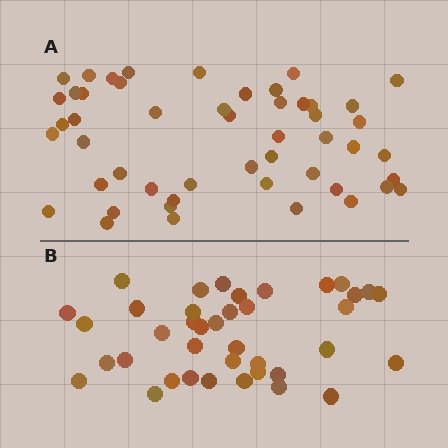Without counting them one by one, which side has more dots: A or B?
Region A (the top region) has more dots.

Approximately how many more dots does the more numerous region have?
Region A has roughly 12 or so more dots than region B.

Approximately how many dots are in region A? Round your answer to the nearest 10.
About 50 dots.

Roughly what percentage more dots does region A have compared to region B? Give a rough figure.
About 30% more.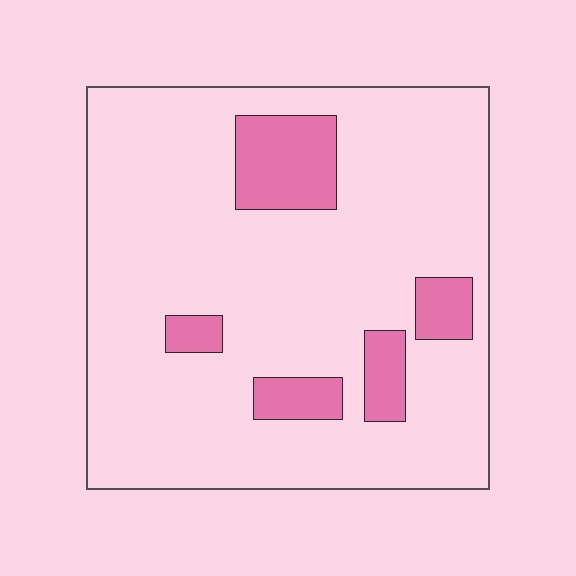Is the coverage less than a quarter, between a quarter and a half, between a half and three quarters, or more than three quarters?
Less than a quarter.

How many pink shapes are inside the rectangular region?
5.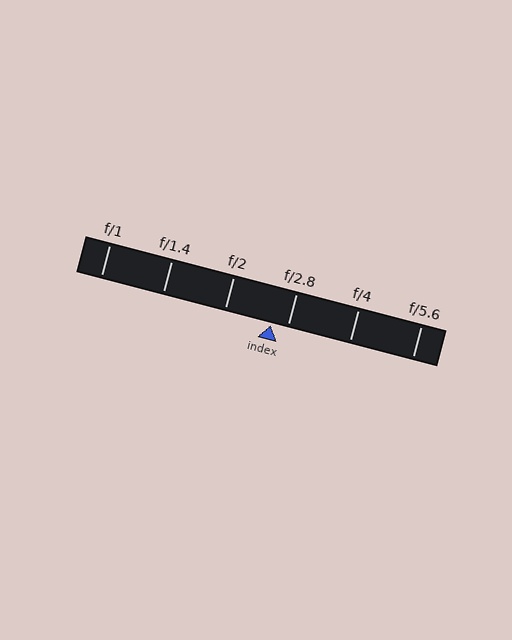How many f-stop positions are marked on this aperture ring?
There are 6 f-stop positions marked.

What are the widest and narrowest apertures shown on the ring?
The widest aperture shown is f/1 and the narrowest is f/5.6.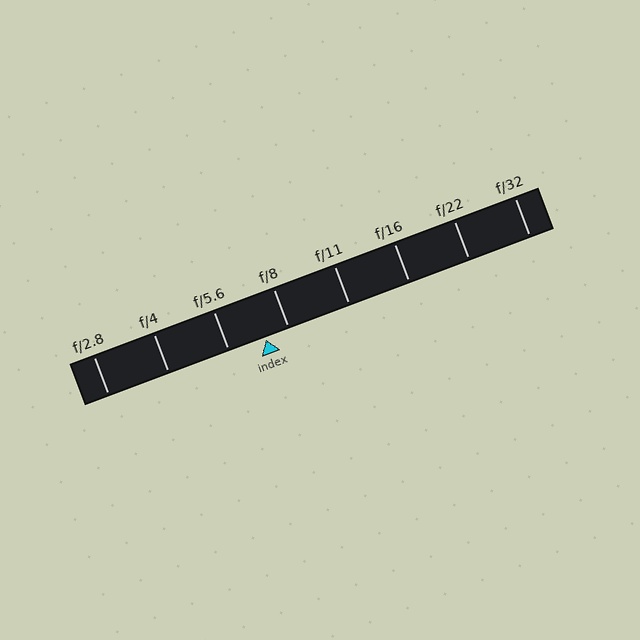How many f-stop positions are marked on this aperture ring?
There are 8 f-stop positions marked.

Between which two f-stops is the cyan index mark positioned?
The index mark is between f/5.6 and f/8.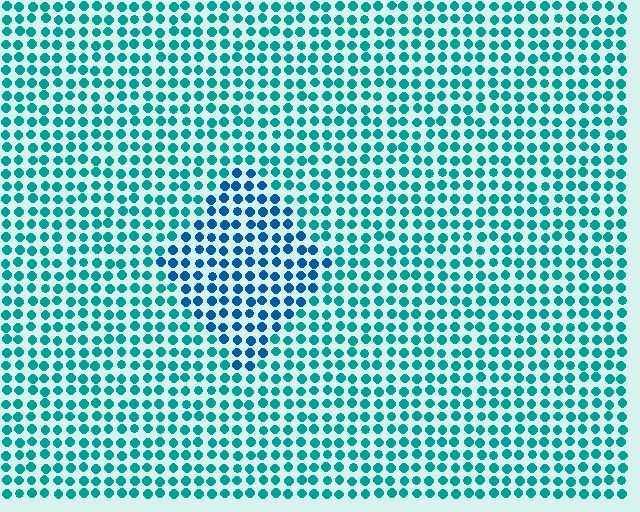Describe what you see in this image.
The image is filled with small teal elements in a uniform arrangement. A diamond-shaped region is visible where the elements are tinted to a slightly different hue, forming a subtle color boundary.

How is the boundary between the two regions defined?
The boundary is defined purely by a slight shift in hue (about 32 degrees). Spacing, size, and orientation are identical on both sides.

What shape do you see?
I see a diamond.